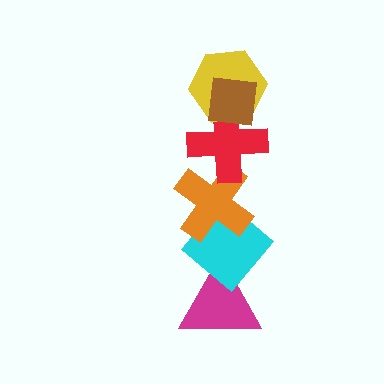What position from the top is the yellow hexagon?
The yellow hexagon is 2nd from the top.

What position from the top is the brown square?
The brown square is 1st from the top.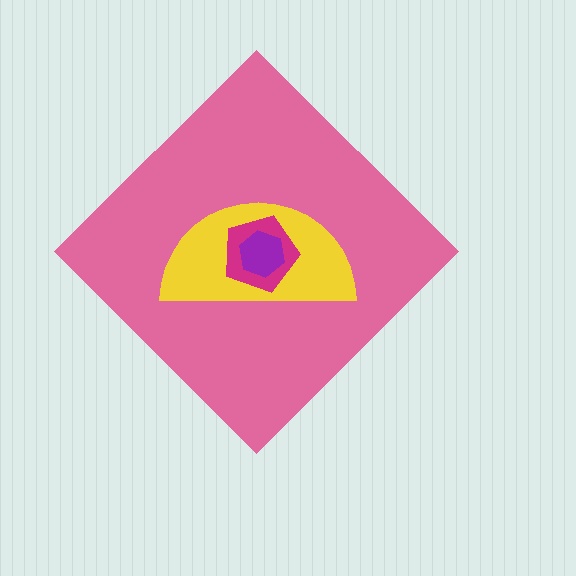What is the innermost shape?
The purple hexagon.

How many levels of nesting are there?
4.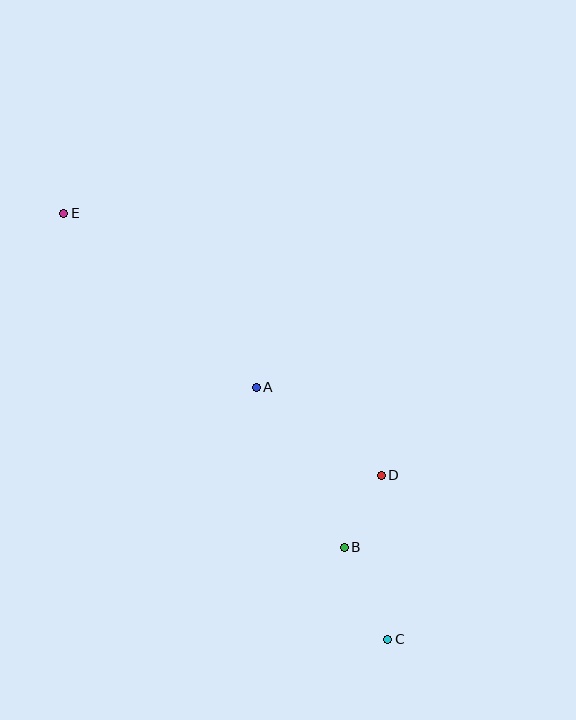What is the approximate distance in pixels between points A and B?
The distance between A and B is approximately 182 pixels.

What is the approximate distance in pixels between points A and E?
The distance between A and E is approximately 260 pixels.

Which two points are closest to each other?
Points B and D are closest to each other.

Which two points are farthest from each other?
Points C and E are farthest from each other.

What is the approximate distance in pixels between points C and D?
The distance between C and D is approximately 164 pixels.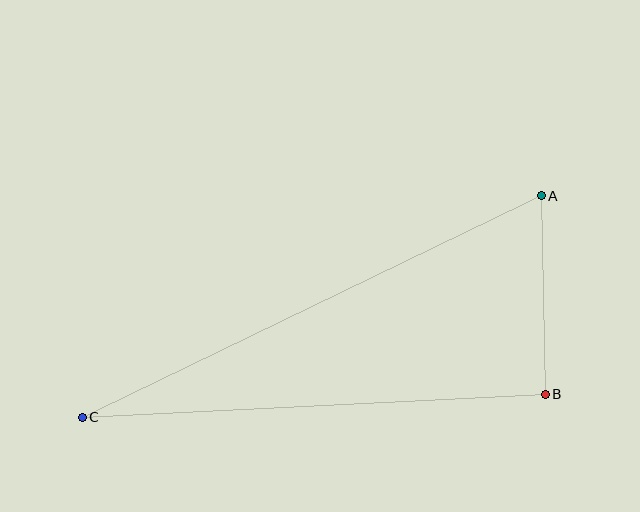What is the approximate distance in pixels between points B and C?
The distance between B and C is approximately 464 pixels.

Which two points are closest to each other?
Points A and B are closest to each other.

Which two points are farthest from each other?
Points A and C are farthest from each other.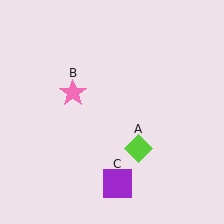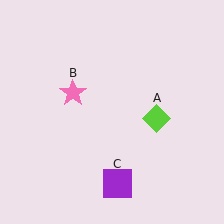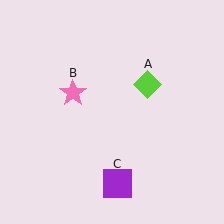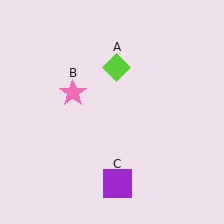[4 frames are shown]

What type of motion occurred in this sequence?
The lime diamond (object A) rotated counterclockwise around the center of the scene.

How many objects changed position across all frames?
1 object changed position: lime diamond (object A).